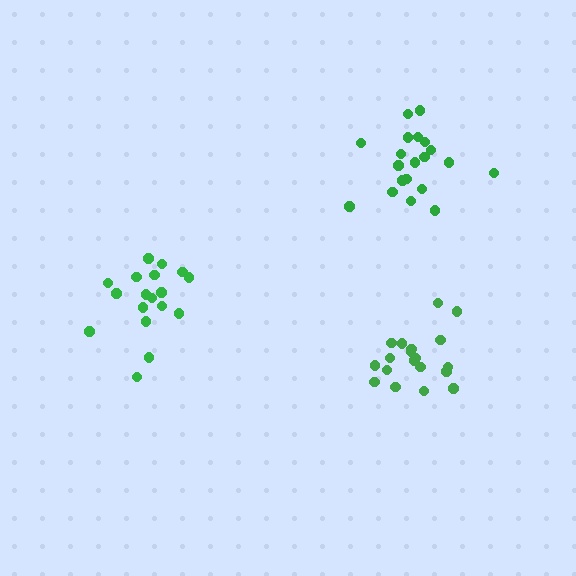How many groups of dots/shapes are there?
There are 3 groups.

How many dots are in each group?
Group 1: 19 dots, Group 2: 20 dots, Group 3: 18 dots (57 total).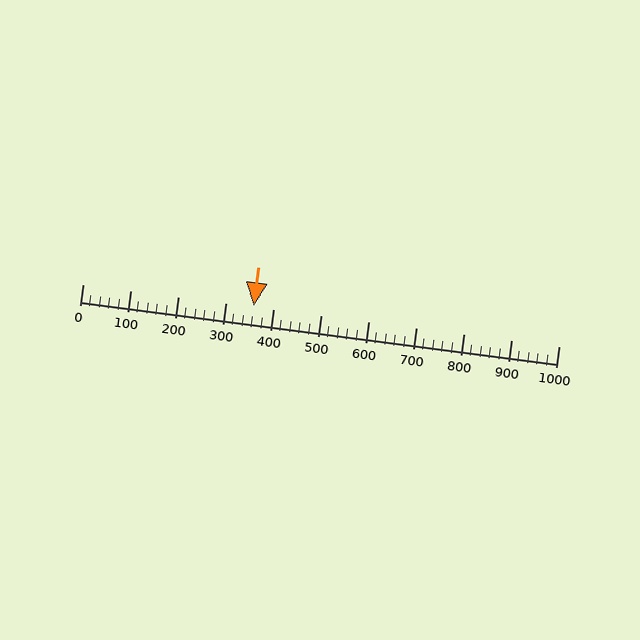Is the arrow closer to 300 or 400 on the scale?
The arrow is closer to 400.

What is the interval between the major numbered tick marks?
The major tick marks are spaced 100 units apart.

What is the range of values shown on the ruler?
The ruler shows values from 0 to 1000.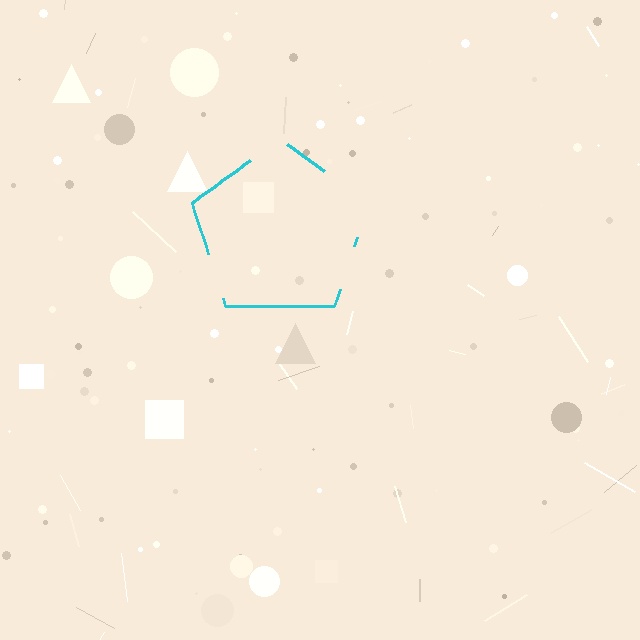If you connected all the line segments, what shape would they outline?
They would outline a pentagon.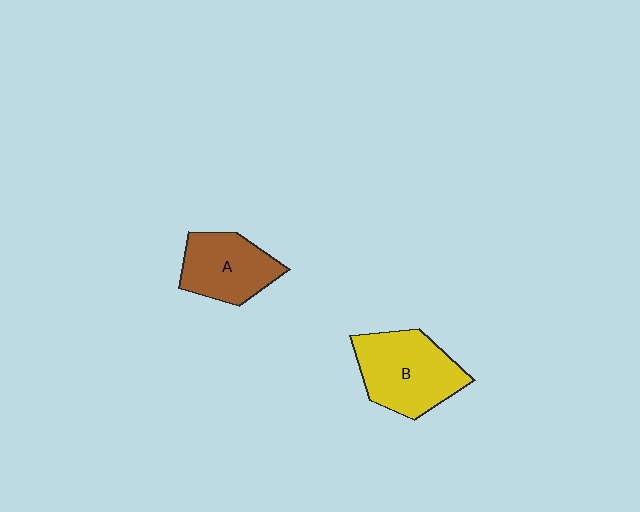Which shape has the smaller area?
Shape A (brown).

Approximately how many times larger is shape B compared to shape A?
Approximately 1.3 times.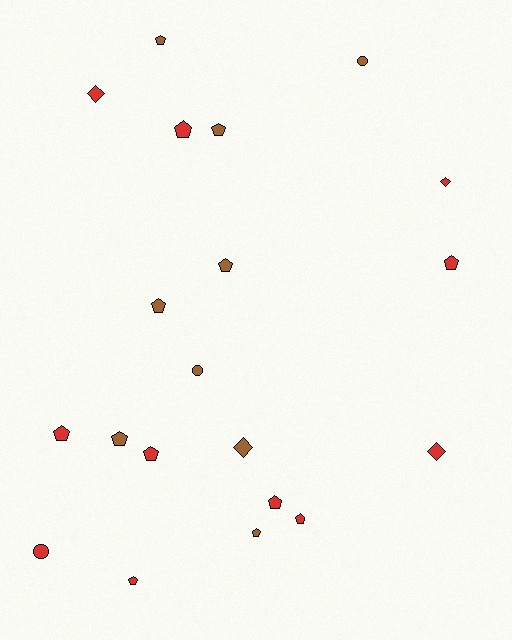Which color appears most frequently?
Red, with 11 objects.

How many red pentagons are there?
There are 7 red pentagons.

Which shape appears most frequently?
Pentagon, with 13 objects.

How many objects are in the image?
There are 20 objects.